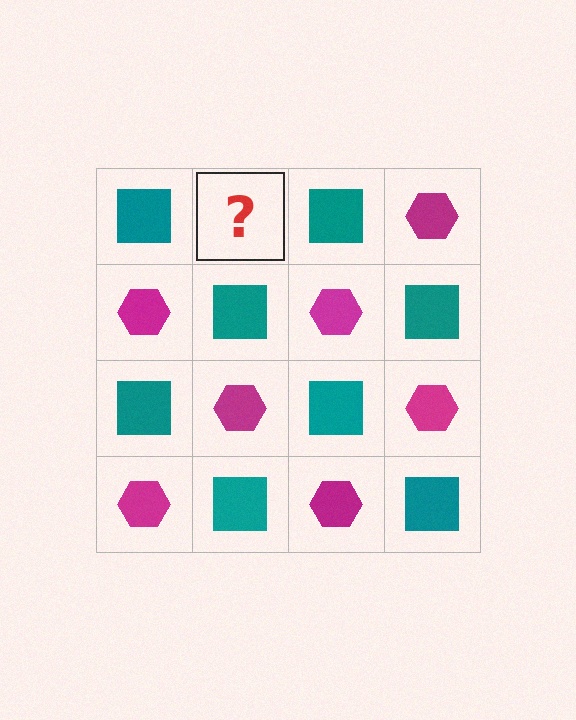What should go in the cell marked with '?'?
The missing cell should contain a magenta hexagon.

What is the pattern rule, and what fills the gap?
The rule is that it alternates teal square and magenta hexagon in a checkerboard pattern. The gap should be filled with a magenta hexagon.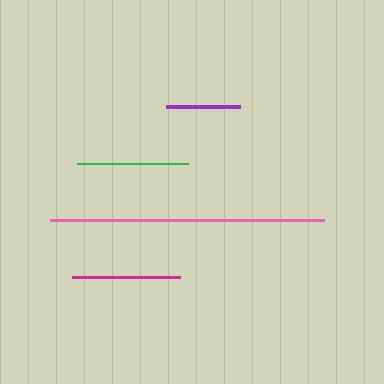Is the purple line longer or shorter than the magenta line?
The magenta line is longer than the purple line.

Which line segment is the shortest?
The purple line is the shortest at approximately 73 pixels.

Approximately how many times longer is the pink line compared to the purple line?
The pink line is approximately 3.7 times the length of the purple line.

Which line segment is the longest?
The pink line is the longest at approximately 274 pixels.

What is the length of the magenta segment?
The magenta segment is approximately 108 pixels long.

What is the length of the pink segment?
The pink segment is approximately 274 pixels long.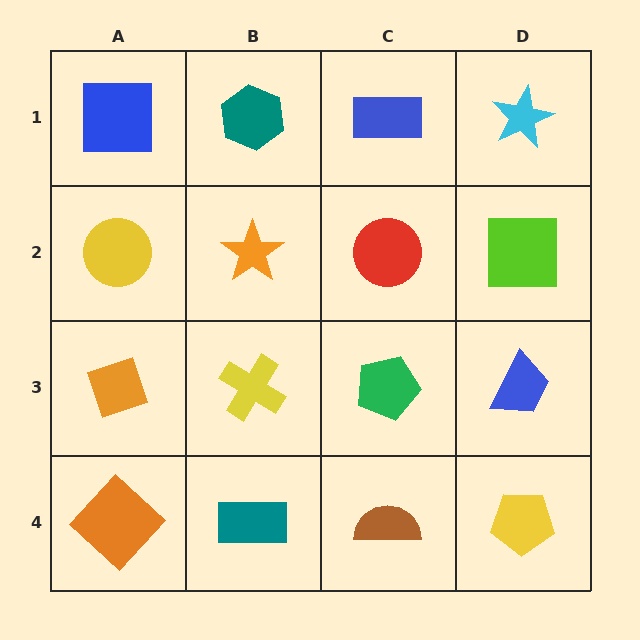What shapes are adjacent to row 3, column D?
A lime square (row 2, column D), a yellow pentagon (row 4, column D), a green pentagon (row 3, column C).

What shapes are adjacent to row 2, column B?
A teal hexagon (row 1, column B), a yellow cross (row 3, column B), a yellow circle (row 2, column A), a red circle (row 2, column C).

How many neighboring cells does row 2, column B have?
4.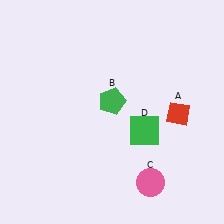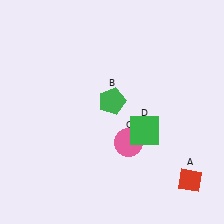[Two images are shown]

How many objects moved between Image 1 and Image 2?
2 objects moved between the two images.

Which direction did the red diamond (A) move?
The red diamond (A) moved down.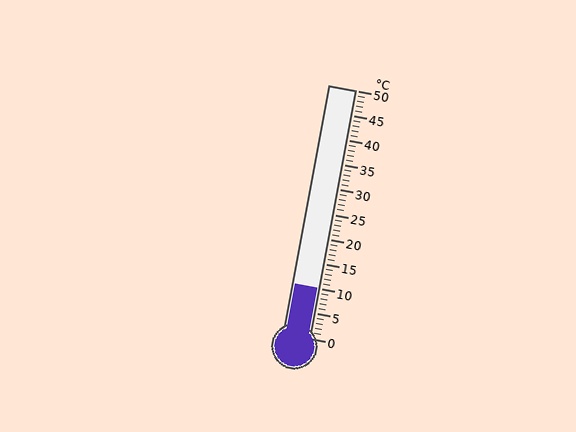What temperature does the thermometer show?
The thermometer shows approximately 10°C.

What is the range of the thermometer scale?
The thermometer scale ranges from 0°C to 50°C.